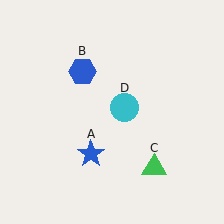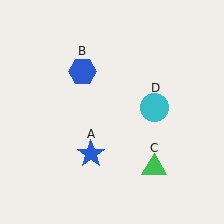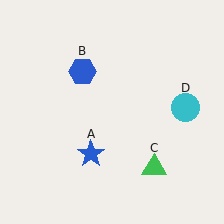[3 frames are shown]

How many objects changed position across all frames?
1 object changed position: cyan circle (object D).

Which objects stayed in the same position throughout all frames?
Blue star (object A) and blue hexagon (object B) and green triangle (object C) remained stationary.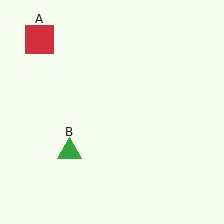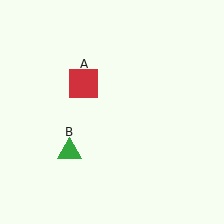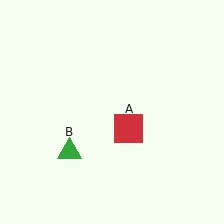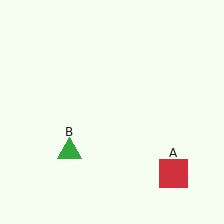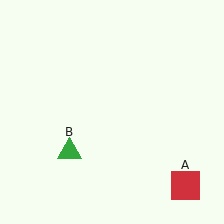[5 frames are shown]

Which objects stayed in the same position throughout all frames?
Green triangle (object B) remained stationary.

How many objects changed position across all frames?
1 object changed position: red square (object A).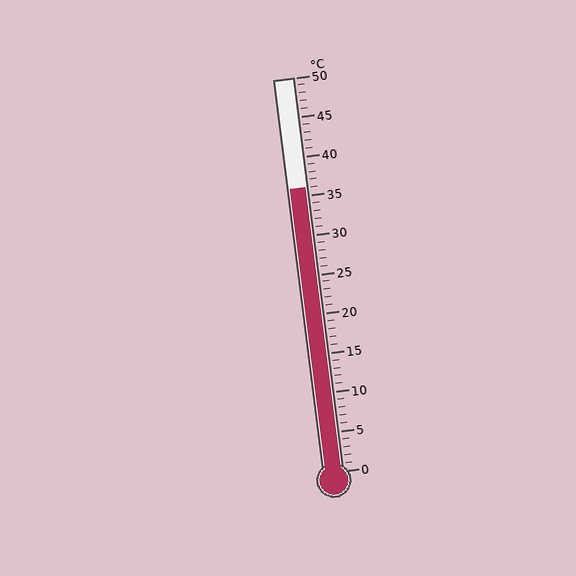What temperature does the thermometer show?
The thermometer shows approximately 36°C.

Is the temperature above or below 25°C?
The temperature is above 25°C.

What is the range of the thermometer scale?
The thermometer scale ranges from 0°C to 50°C.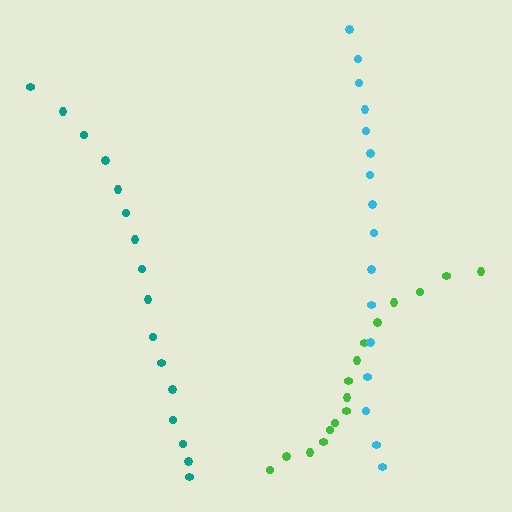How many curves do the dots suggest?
There are 3 distinct paths.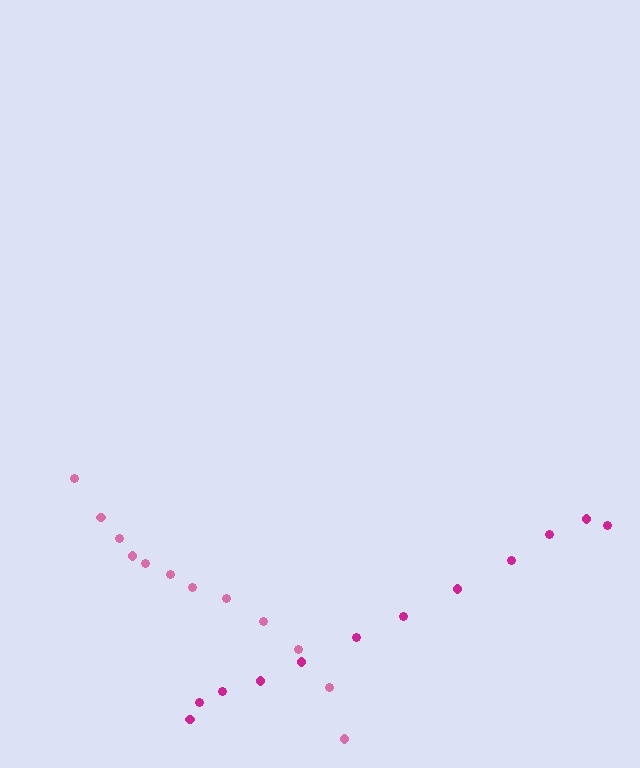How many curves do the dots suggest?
There are 2 distinct paths.